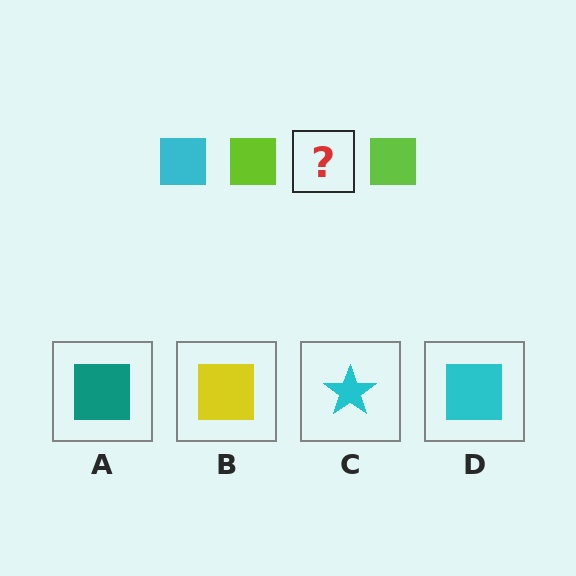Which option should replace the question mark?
Option D.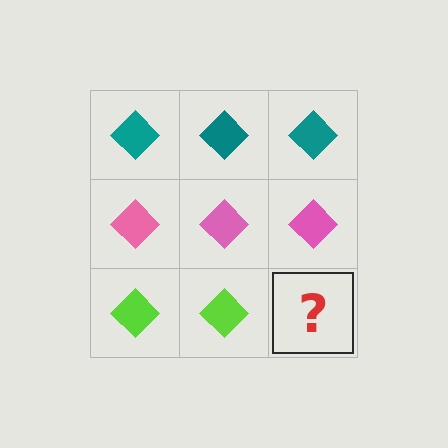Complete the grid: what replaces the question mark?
The question mark should be replaced with a lime diamond.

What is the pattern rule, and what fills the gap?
The rule is that each row has a consistent color. The gap should be filled with a lime diamond.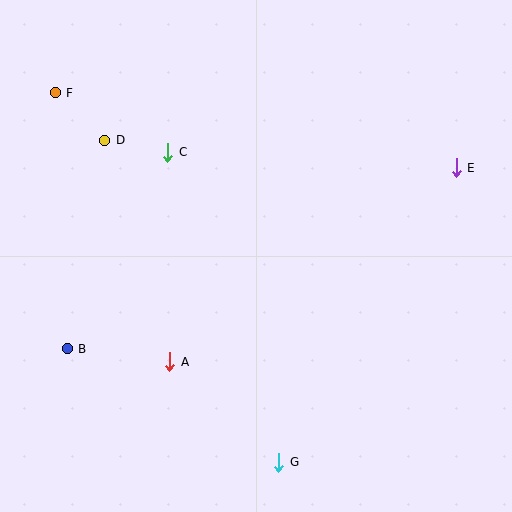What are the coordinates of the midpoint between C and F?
The midpoint between C and F is at (112, 122).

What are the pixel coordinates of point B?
Point B is at (67, 349).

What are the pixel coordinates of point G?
Point G is at (279, 462).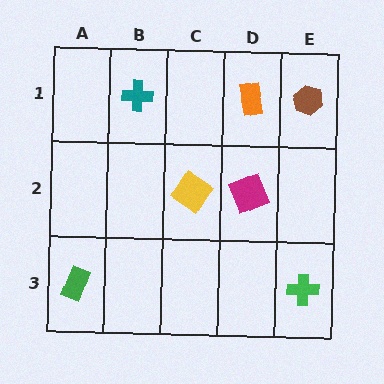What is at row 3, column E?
A green cross.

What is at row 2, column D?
A magenta square.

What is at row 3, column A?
A green rectangle.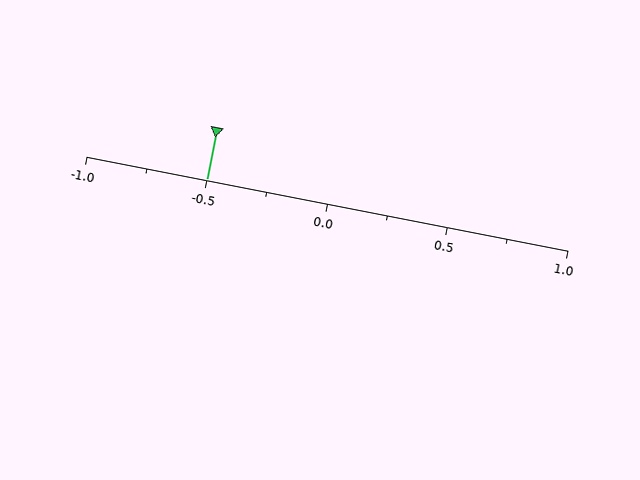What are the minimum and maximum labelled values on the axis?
The axis runs from -1.0 to 1.0.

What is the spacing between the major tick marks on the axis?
The major ticks are spaced 0.5 apart.